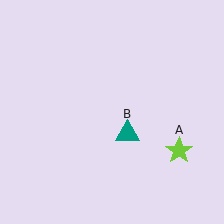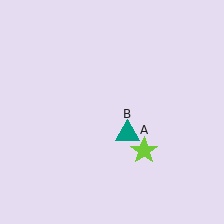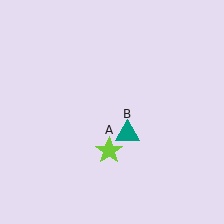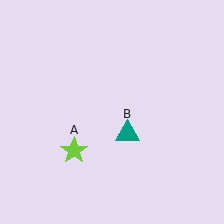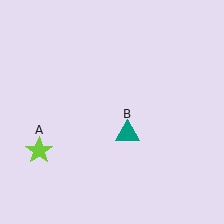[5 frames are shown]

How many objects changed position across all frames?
1 object changed position: lime star (object A).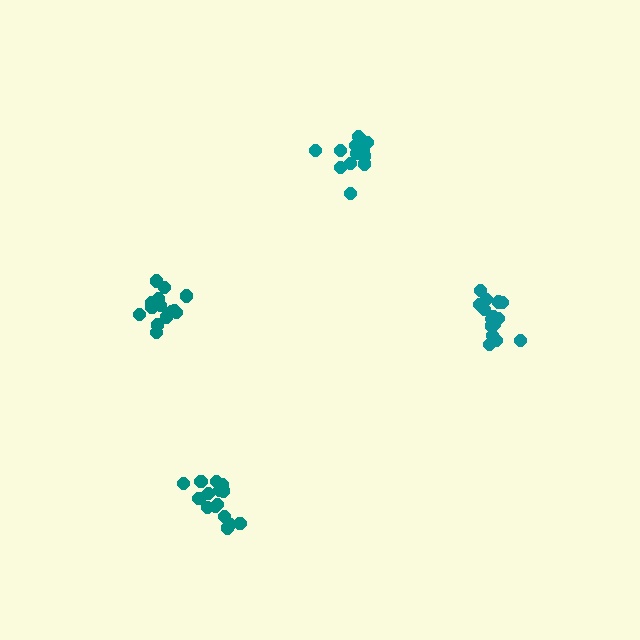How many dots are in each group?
Group 1: 16 dots, Group 2: 14 dots, Group 3: 14 dots, Group 4: 15 dots (59 total).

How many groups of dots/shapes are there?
There are 4 groups.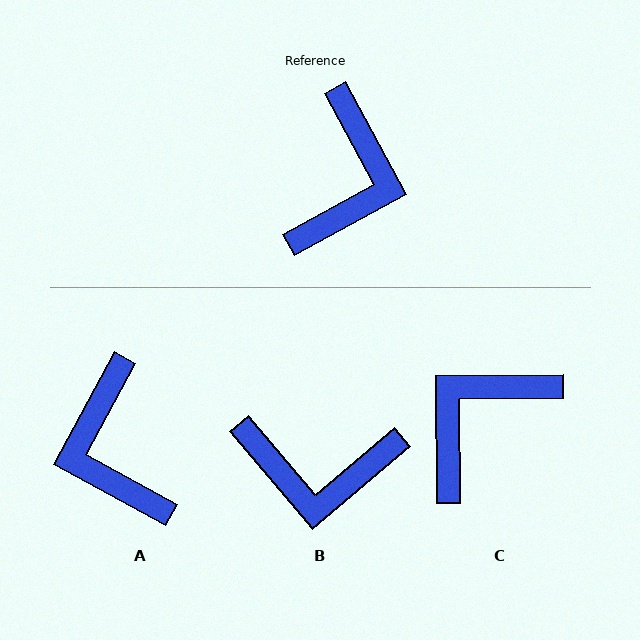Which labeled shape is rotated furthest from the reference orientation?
C, about 152 degrees away.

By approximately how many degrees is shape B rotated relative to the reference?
Approximately 78 degrees clockwise.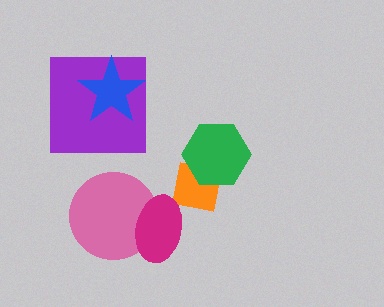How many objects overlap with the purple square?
1 object overlaps with the purple square.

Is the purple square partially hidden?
Yes, it is partially covered by another shape.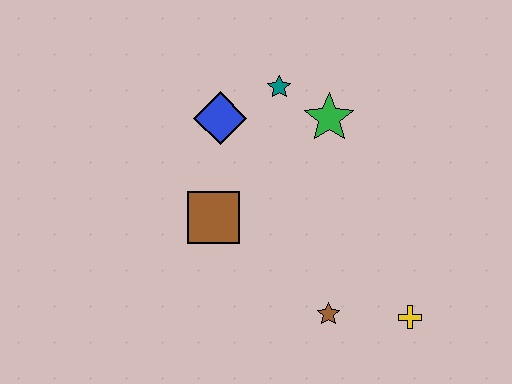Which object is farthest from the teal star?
The yellow cross is farthest from the teal star.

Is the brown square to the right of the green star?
No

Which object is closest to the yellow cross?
The brown star is closest to the yellow cross.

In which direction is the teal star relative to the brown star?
The teal star is above the brown star.